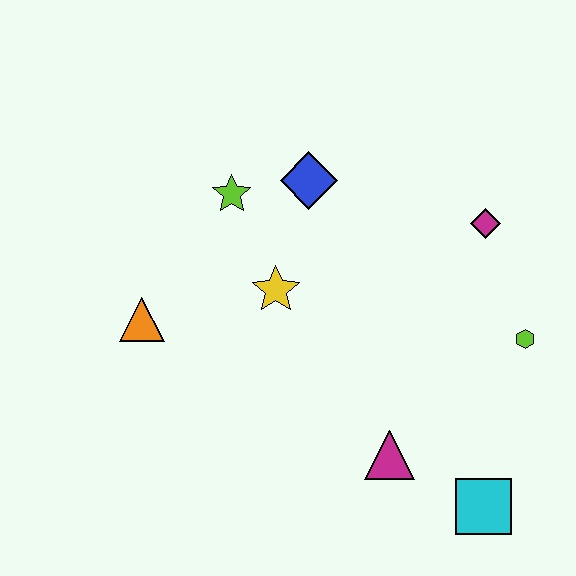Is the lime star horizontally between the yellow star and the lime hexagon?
No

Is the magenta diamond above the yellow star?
Yes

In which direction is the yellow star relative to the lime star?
The yellow star is below the lime star.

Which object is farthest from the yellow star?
The cyan square is farthest from the yellow star.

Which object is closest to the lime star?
The blue diamond is closest to the lime star.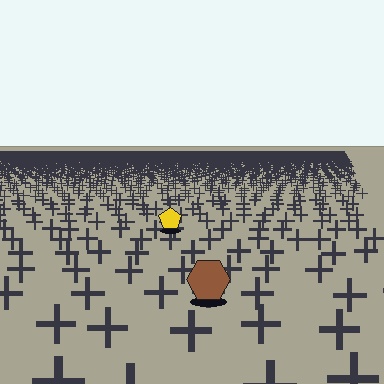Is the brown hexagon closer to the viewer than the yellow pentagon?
Yes. The brown hexagon is closer — you can tell from the texture gradient: the ground texture is coarser near it.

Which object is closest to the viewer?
The brown hexagon is closest. The texture marks near it are larger and more spread out.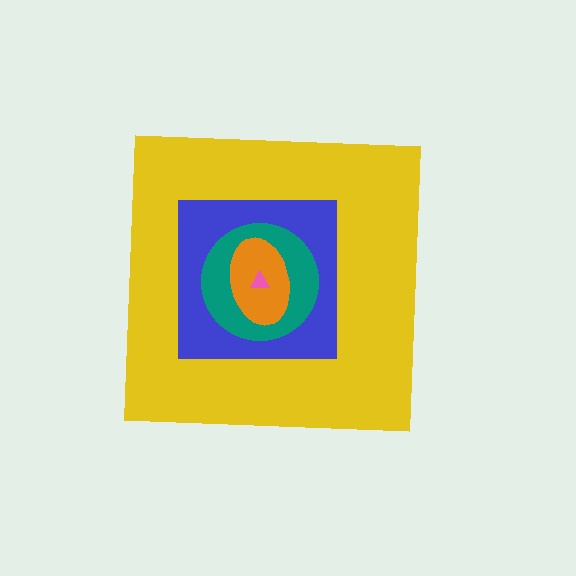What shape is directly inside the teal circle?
The orange ellipse.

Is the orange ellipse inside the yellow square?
Yes.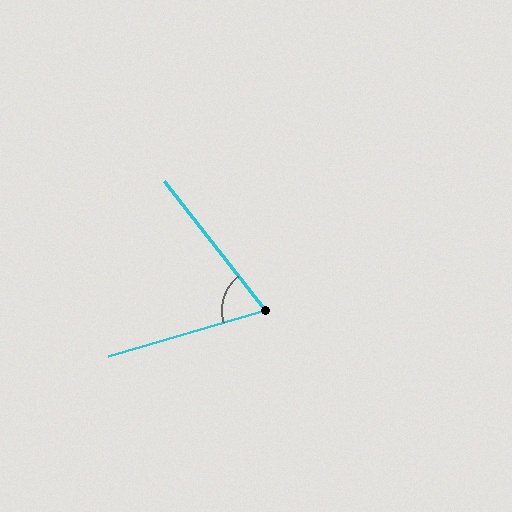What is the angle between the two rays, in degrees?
Approximately 68 degrees.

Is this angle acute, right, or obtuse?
It is acute.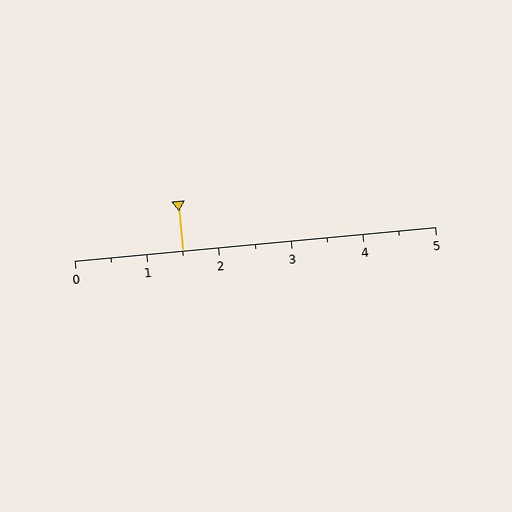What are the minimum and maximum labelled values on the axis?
The axis runs from 0 to 5.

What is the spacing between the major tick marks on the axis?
The major ticks are spaced 1 apart.